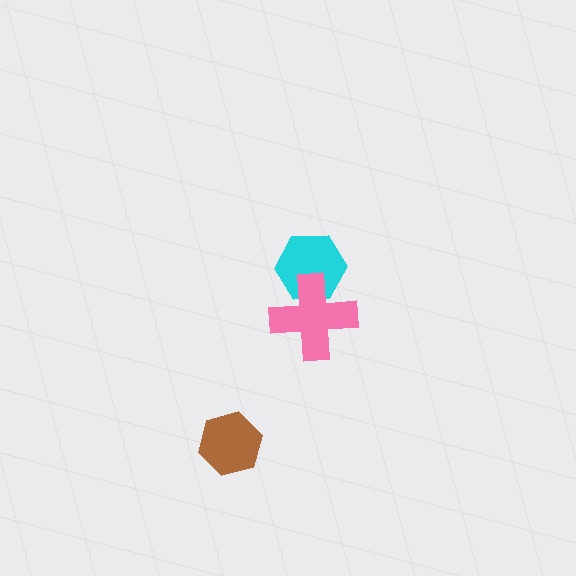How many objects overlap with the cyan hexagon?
1 object overlaps with the cyan hexagon.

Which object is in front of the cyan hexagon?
The pink cross is in front of the cyan hexagon.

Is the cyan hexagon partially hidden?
Yes, it is partially covered by another shape.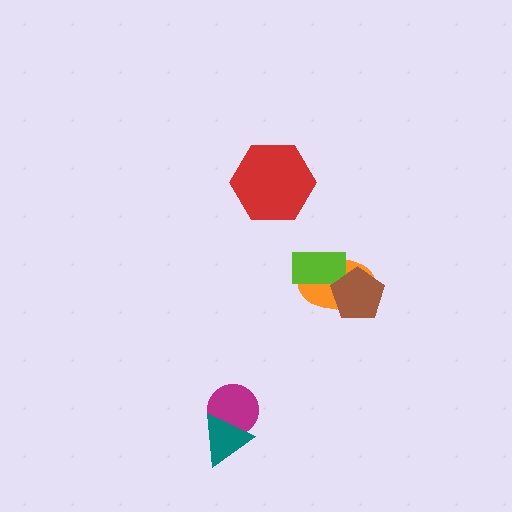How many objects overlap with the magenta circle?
1 object overlaps with the magenta circle.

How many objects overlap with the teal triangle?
1 object overlaps with the teal triangle.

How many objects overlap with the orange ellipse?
2 objects overlap with the orange ellipse.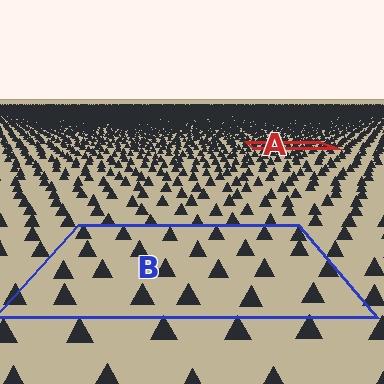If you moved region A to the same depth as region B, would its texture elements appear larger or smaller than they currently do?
They would appear larger. At a closer depth, the same texture elements are projected at a bigger on-screen size.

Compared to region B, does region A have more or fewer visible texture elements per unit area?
Region A has more texture elements per unit area — they are packed more densely because it is farther away.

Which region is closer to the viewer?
Region B is closer. The texture elements there are larger and more spread out.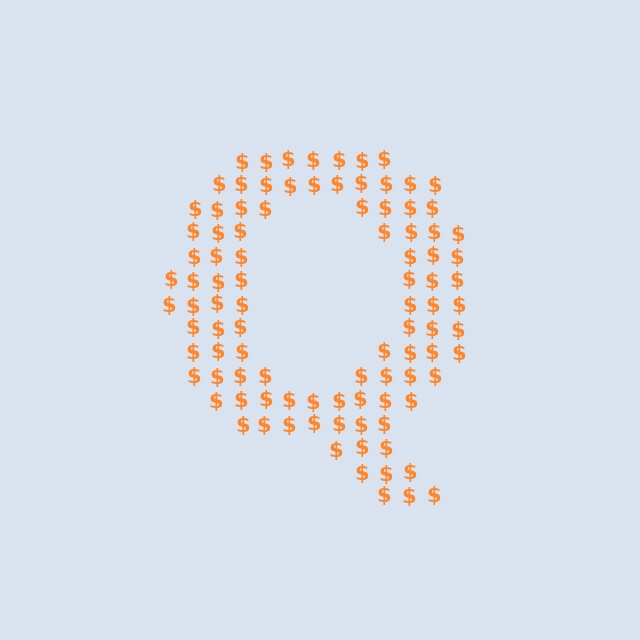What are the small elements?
The small elements are dollar signs.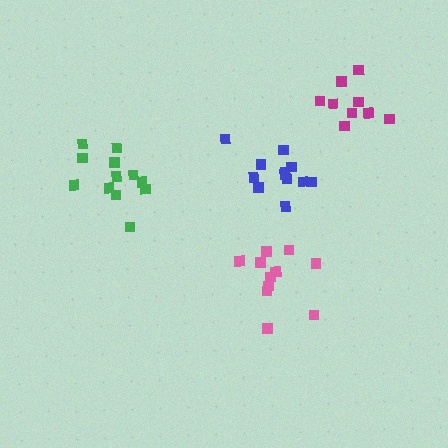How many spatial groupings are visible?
There are 4 spatial groupings.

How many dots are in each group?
Group 1: 12 dots, Group 2: 12 dots, Group 3: 11 dots, Group 4: 10 dots (45 total).